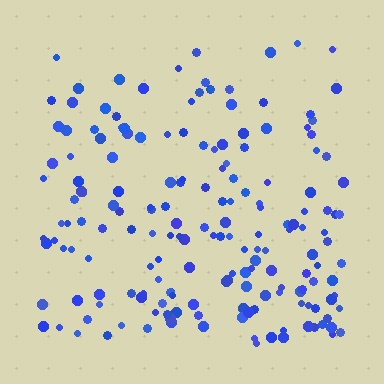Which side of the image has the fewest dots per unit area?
The top.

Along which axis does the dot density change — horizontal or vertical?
Vertical.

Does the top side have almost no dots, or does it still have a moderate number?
Still a moderate number, just noticeably fewer than the bottom.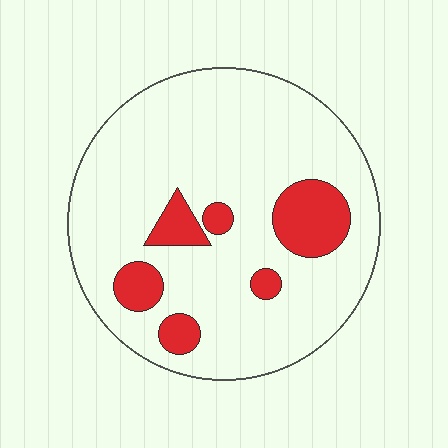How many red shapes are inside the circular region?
6.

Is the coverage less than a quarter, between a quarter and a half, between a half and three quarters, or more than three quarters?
Less than a quarter.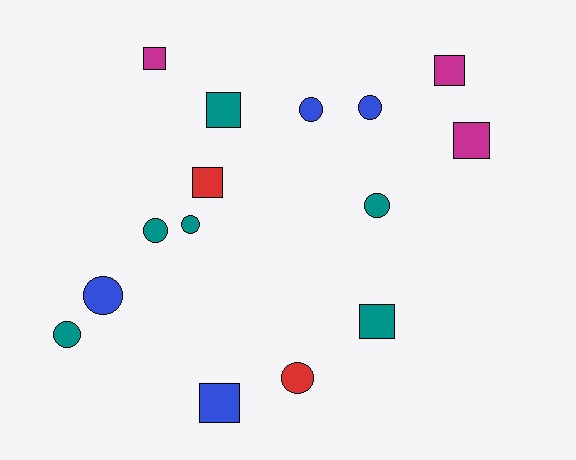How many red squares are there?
There is 1 red square.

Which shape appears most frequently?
Circle, with 8 objects.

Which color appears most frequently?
Teal, with 6 objects.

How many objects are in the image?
There are 15 objects.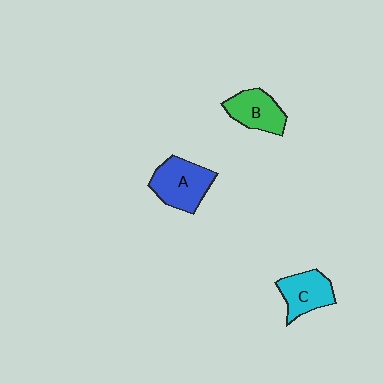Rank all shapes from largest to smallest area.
From largest to smallest: A (blue), C (cyan), B (green).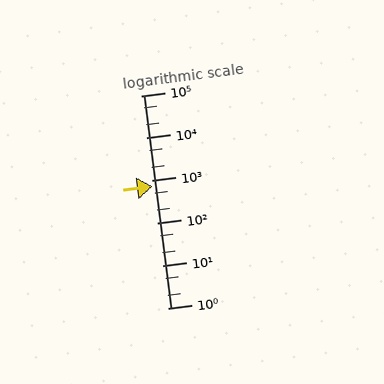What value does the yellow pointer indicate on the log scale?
The pointer indicates approximately 720.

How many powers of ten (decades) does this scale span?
The scale spans 5 decades, from 1 to 100000.